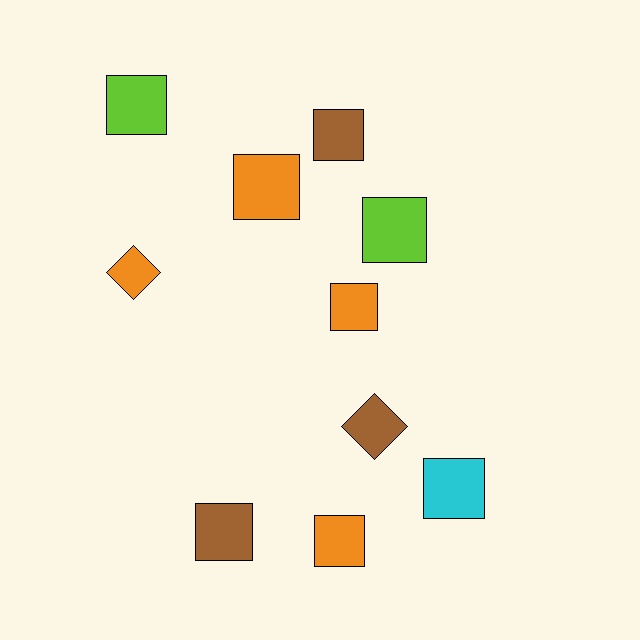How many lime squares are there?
There are 2 lime squares.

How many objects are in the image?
There are 10 objects.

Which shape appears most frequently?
Square, with 8 objects.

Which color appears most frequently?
Orange, with 4 objects.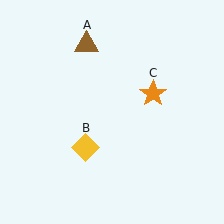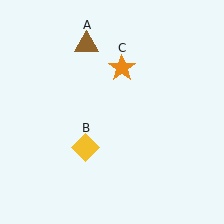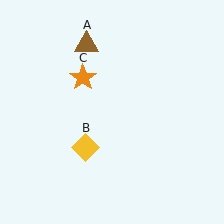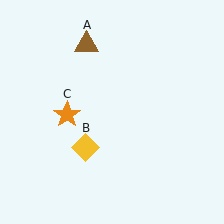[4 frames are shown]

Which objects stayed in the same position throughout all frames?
Brown triangle (object A) and yellow diamond (object B) remained stationary.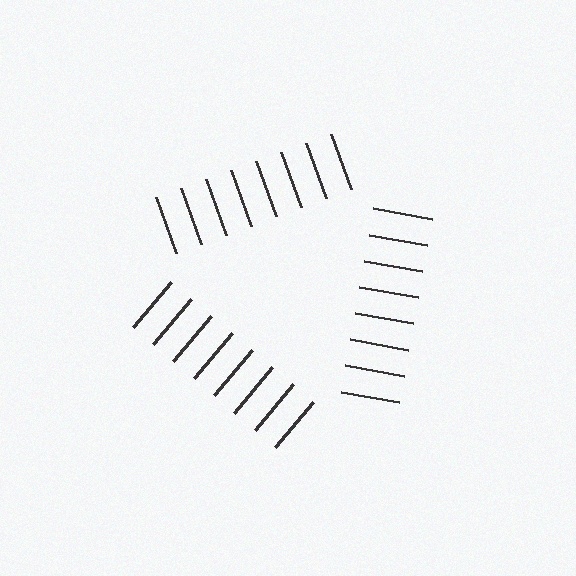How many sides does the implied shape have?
3 sides — the line-ends trace a triangle.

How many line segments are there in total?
24 — 8 along each of the 3 edges.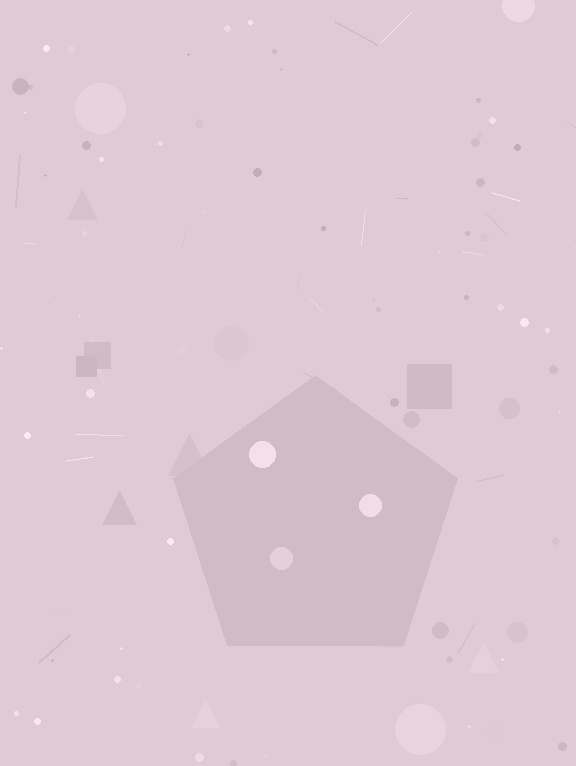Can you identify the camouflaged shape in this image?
The camouflaged shape is a pentagon.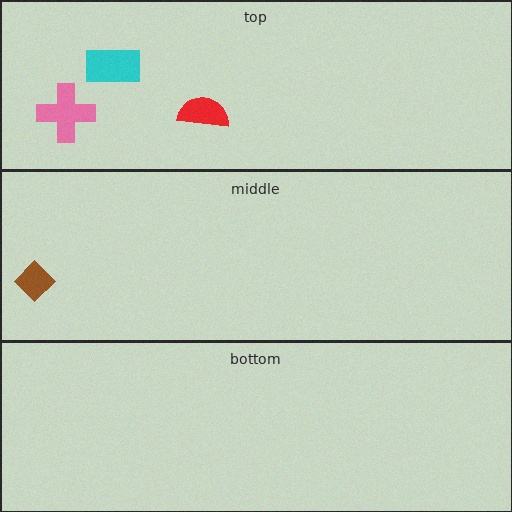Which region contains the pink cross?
The top region.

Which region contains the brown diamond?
The middle region.